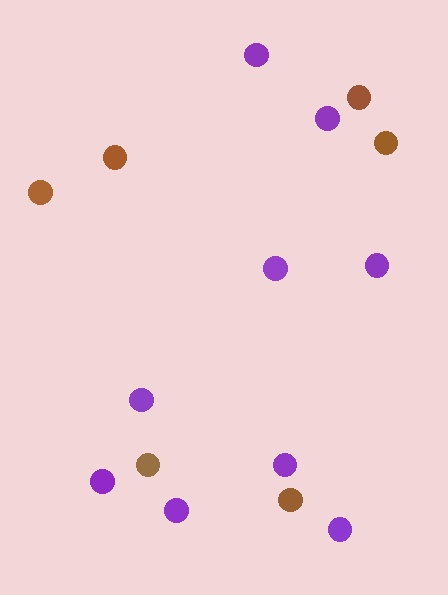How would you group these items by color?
There are 2 groups: one group of brown circles (6) and one group of purple circles (9).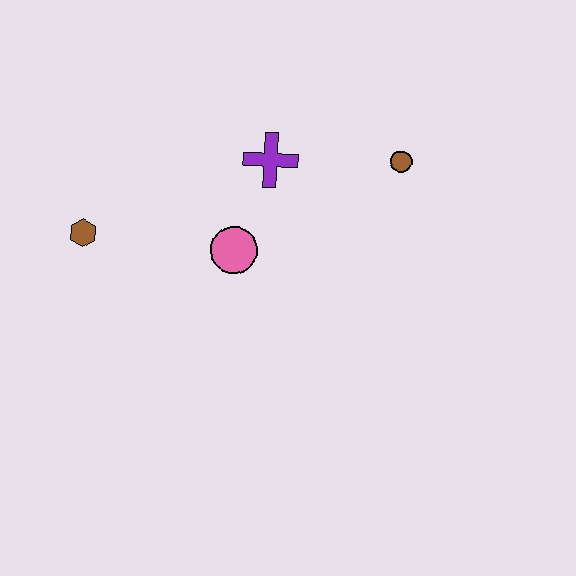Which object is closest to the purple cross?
The pink circle is closest to the purple cross.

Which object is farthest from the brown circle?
The brown hexagon is farthest from the brown circle.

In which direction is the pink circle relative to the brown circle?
The pink circle is to the left of the brown circle.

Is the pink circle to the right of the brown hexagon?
Yes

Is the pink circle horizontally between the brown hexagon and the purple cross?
Yes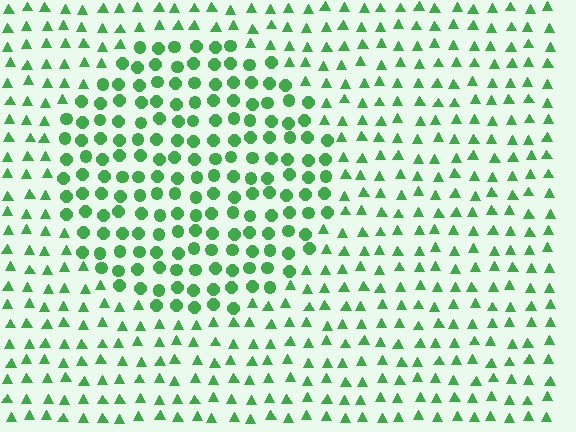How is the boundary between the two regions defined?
The boundary is defined by a change in element shape: circles inside vs. triangles outside. All elements share the same color and spacing.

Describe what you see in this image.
The image is filled with small green elements arranged in a uniform grid. A circle-shaped region contains circles, while the surrounding area contains triangles. The boundary is defined purely by the change in element shape.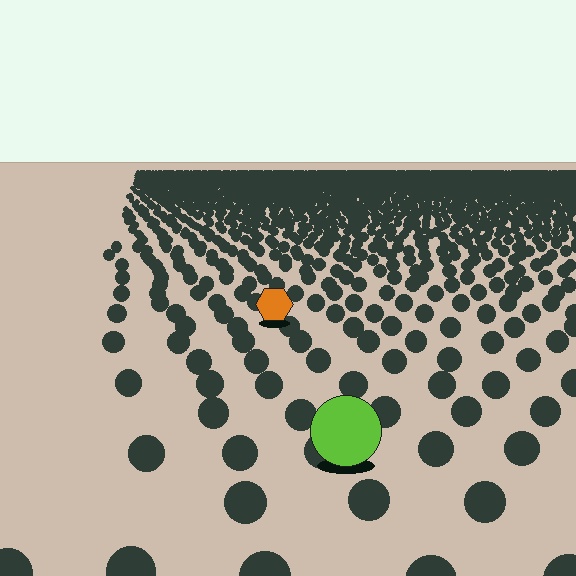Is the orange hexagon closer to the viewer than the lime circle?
No. The lime circle is closer — you can tell from the texture gradient: the ground texture is coarser near it.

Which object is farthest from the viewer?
The orange hexagon is farthest from the viewer. It appears smaller and the ground texture around it is denser.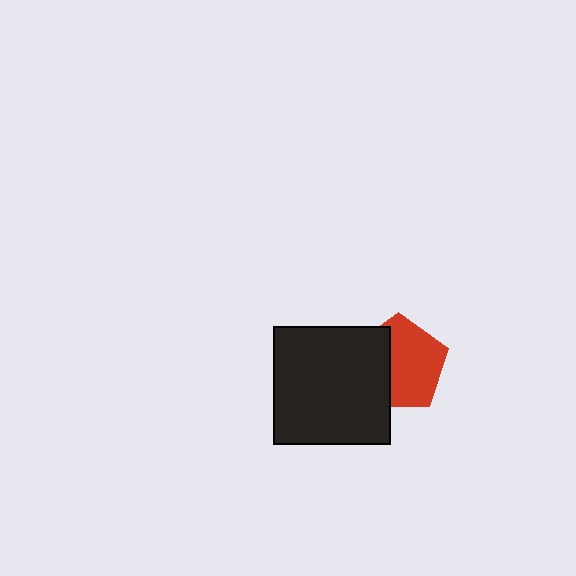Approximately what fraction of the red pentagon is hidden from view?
Roughly 39% of the red pentagon is hidden behind the black square.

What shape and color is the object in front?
The object in front is a black square.